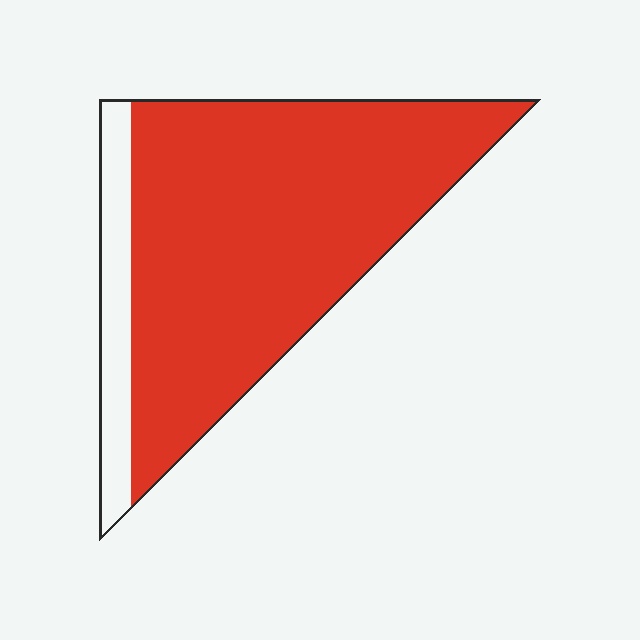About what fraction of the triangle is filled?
About seven eighths (7/8).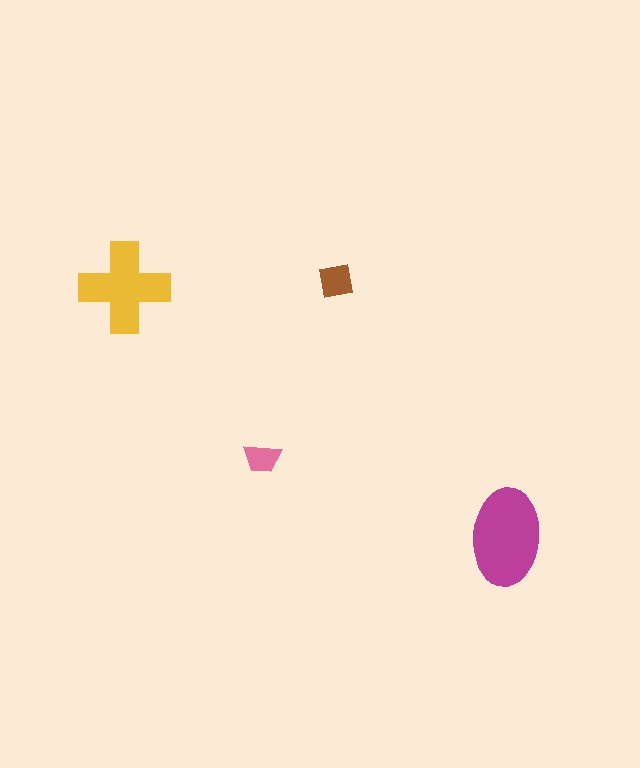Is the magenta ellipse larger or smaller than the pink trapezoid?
Larger.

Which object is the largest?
The magenta ellipse.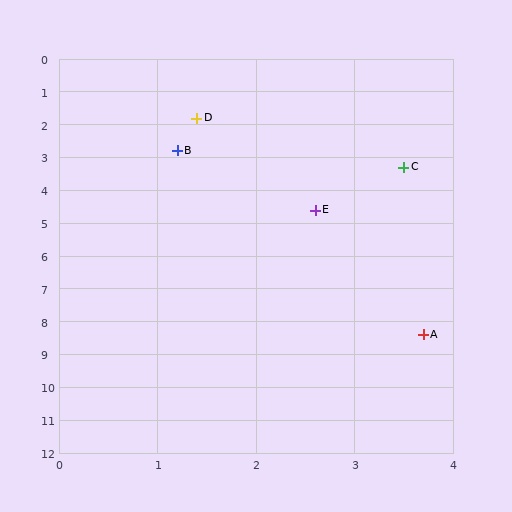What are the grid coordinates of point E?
Point E is at approximately (2.6, 4.6).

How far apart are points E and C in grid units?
Points E and C are about 1.6 grid units apart.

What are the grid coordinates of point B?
Point B is at approximately (1.2, 2.8).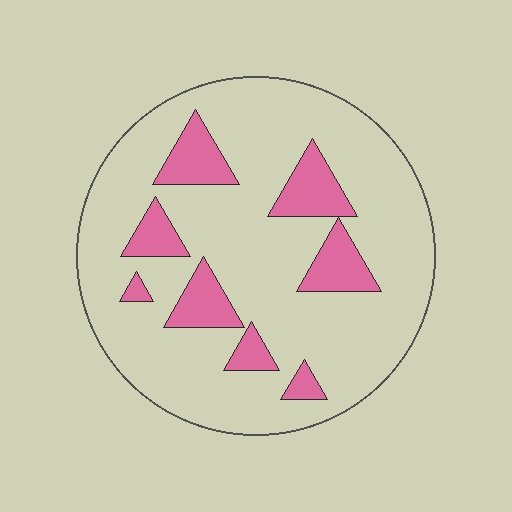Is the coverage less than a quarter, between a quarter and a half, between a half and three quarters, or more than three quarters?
Less than a quarter.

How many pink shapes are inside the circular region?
8.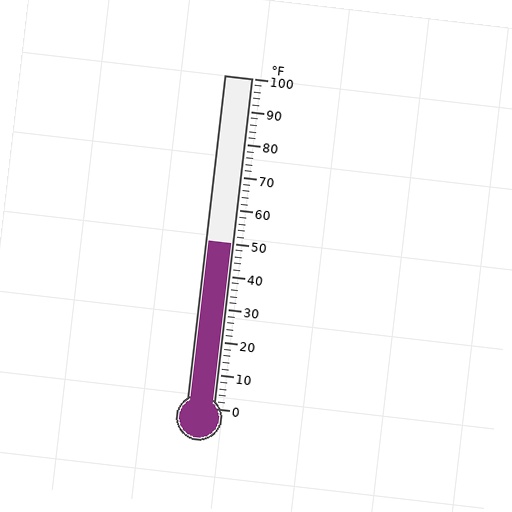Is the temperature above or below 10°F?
The temperature is above 10°F.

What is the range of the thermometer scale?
The thermometer scale ranges from 0°F to 100°F.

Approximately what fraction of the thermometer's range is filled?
The thermometer is filled to approximately 50% of its range.